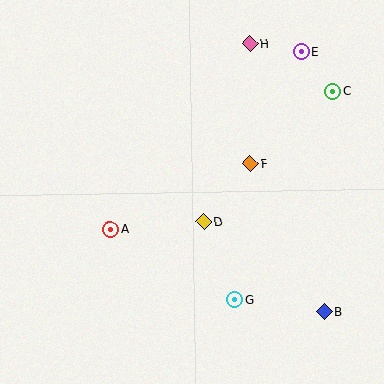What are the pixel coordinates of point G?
Point G is at (234, 300).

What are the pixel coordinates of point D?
Point D is at (204, 221).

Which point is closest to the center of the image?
Point D at (204, 221) is closest to the center.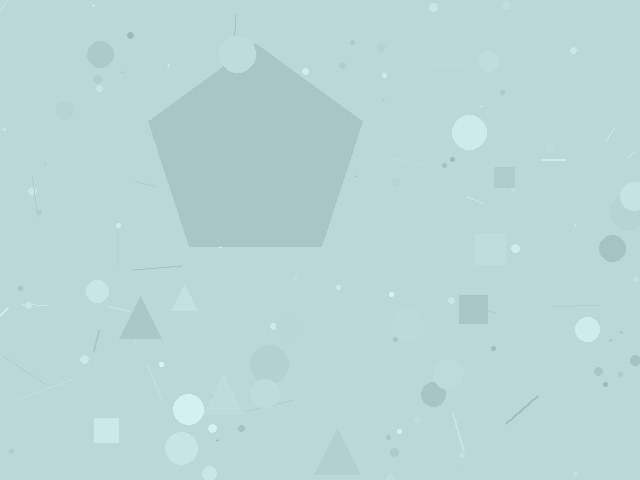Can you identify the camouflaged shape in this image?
The camouflaged shape is a pentagon.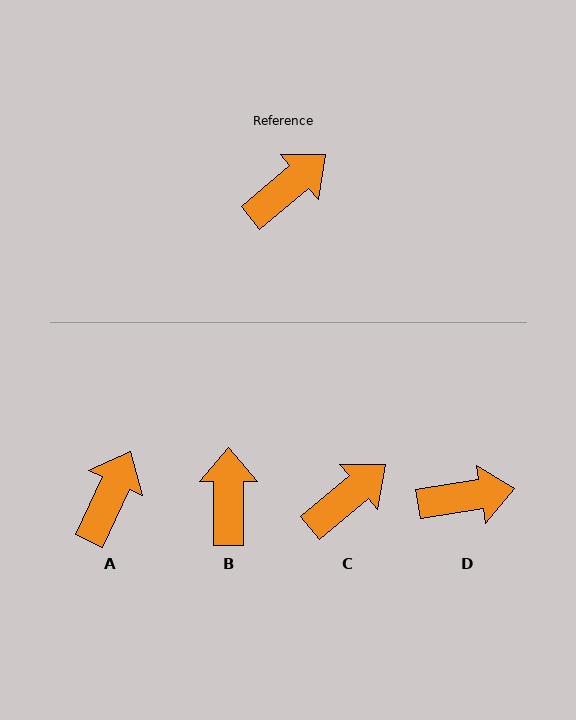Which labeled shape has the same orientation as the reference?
C.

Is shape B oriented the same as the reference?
No, it is off by about 50 degrees.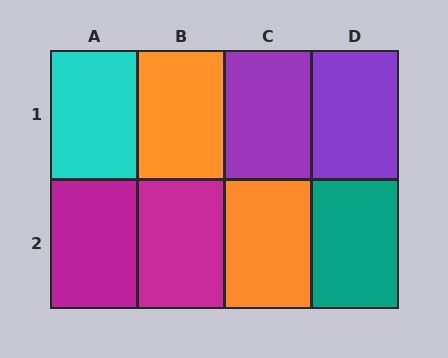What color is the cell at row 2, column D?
Teal.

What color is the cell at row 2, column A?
Magenta.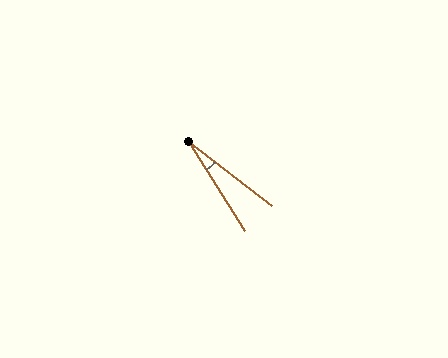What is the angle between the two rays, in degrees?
Approximately 20 degrees.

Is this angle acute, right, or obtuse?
It is acute.